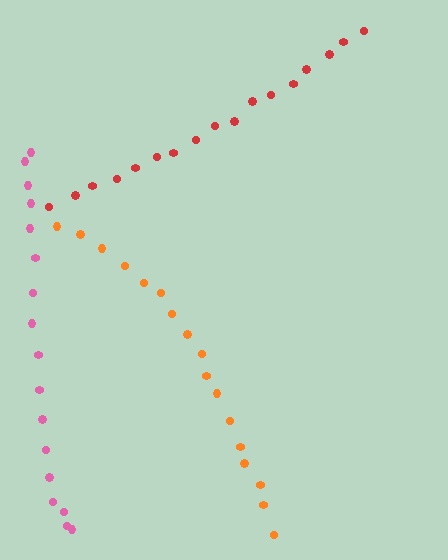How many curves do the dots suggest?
There are 3 distinct paths.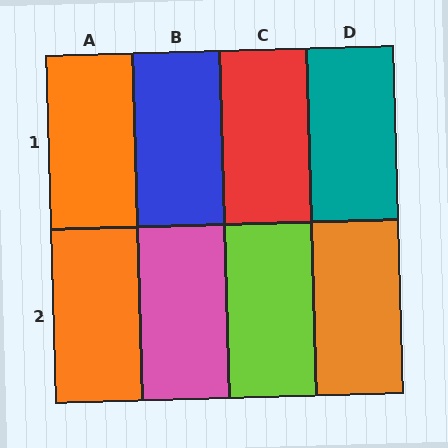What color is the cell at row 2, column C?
Lime.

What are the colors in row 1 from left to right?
Orange, blue, red, teal.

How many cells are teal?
1 cell is teal.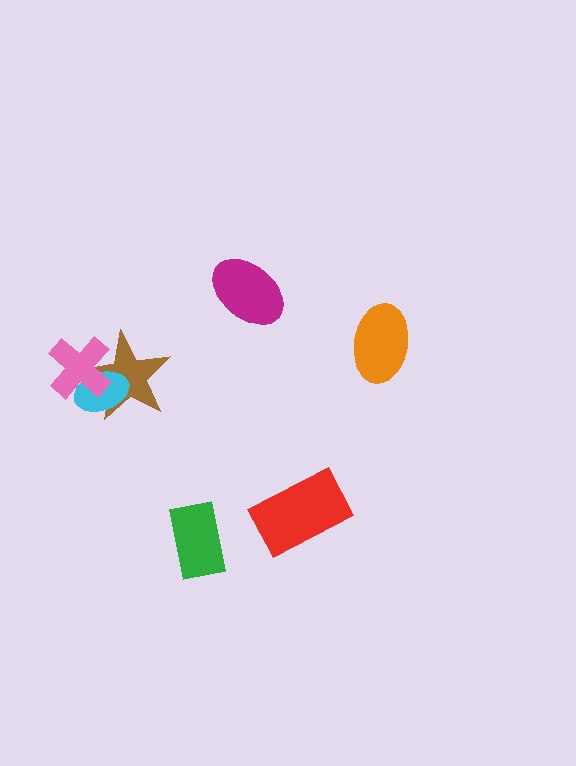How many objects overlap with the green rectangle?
0 objects overlap with the green rectangle.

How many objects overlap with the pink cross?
2 objects overlap with the pink cross.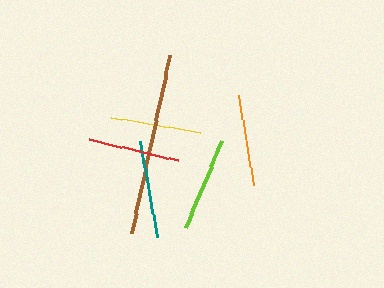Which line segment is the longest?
The brown line is the longest at approximately 182 pixels.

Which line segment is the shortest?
The yellow line is the shortest at approximately 89 pixels.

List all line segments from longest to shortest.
From longest to shortest: brown, teal, lime, red, orange, yellow.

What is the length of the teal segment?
The teal segment is approximately 97 pixels long.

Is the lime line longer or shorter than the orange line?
The lime line is longer than the orange line.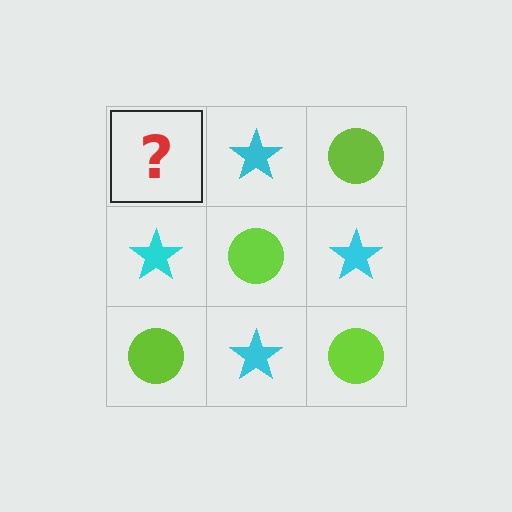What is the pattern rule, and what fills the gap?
The rule is that it alternates lime circle and cyan star in a checkerboard pattern. The gap should be filled with a lime circle.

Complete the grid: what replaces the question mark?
The question mark should be replaced with a lime circle.